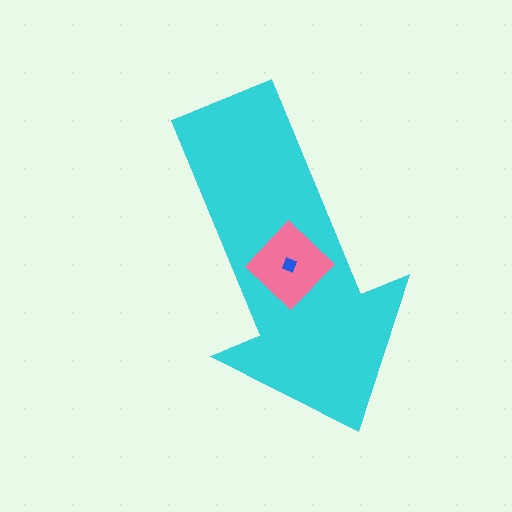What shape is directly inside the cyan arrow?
The pink diamond.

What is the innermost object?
The blue diamond.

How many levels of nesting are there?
3.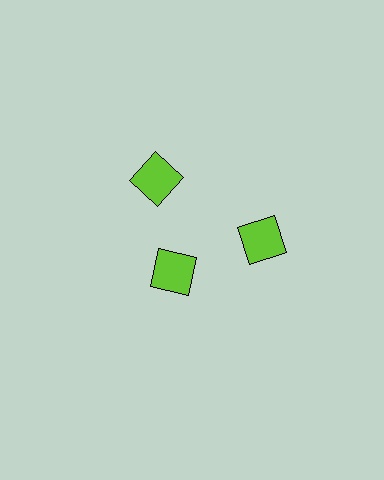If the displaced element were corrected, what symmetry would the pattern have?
It would have 3-fold rotational symmetry — the pattern would map onto itself every 120 degrees.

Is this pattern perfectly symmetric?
No. The 3 lime squares are arranged in a ring, but one element near the 7 o'clock position is pulled inward toward the center, breaking the 3-fold rotational symmetry.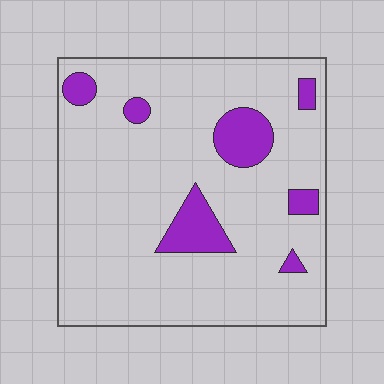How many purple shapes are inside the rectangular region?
7.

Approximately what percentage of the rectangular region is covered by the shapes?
Approximately 15%.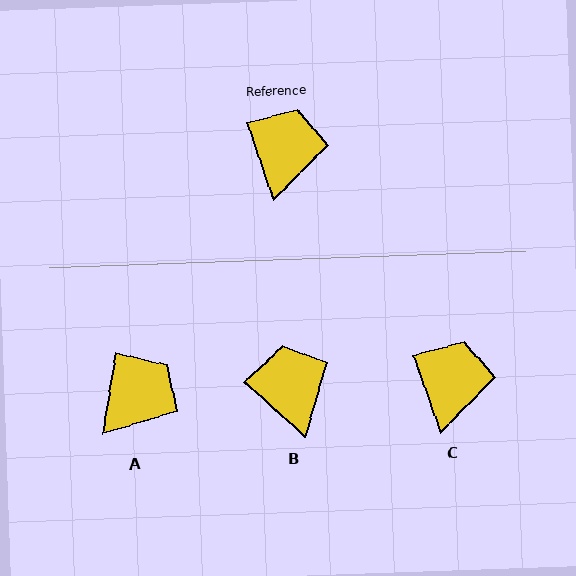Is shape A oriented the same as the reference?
No, it is off by about 29 degrees.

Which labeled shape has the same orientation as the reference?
C.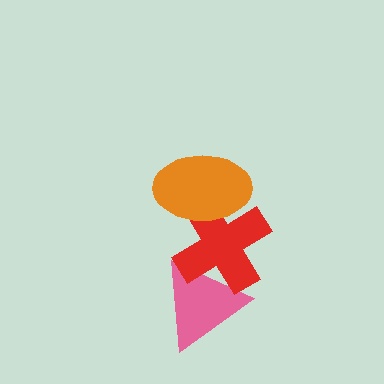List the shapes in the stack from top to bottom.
From top to bottom: the orange ellipse, the red cross, the pink triangle.